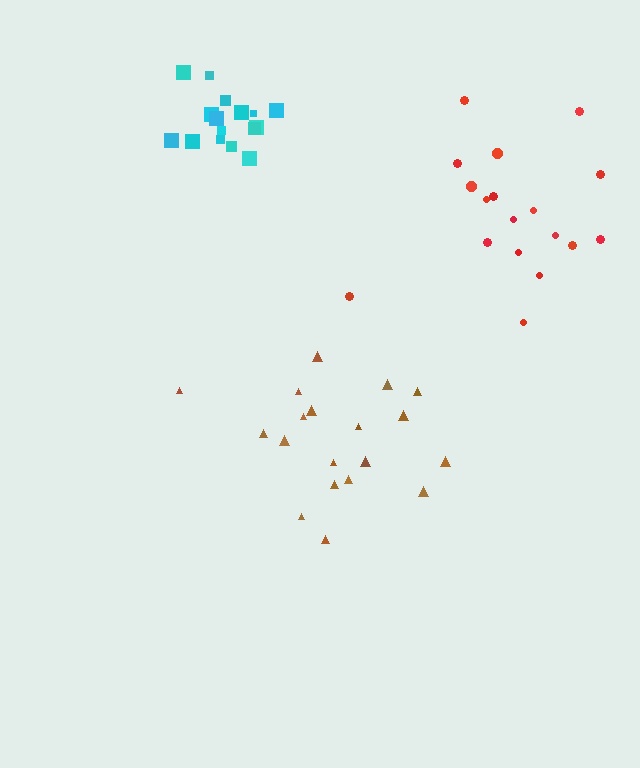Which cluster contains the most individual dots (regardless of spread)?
Brown (19).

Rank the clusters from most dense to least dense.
cyan, red, brown.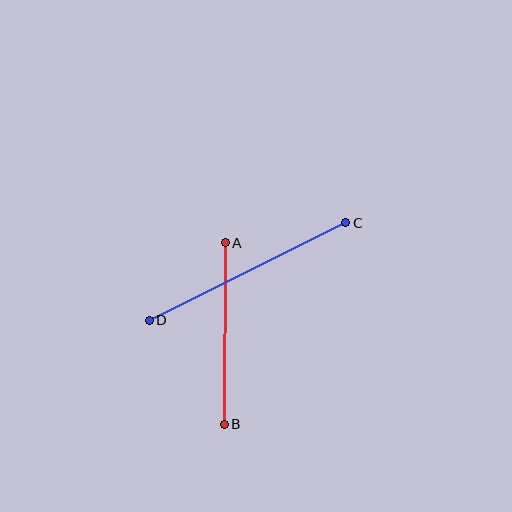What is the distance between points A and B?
The distance is approximately 182 pixels.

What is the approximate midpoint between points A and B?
The midpoint is at approximately (225, 333) pixels.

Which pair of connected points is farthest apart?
Points C and D are farthest apart.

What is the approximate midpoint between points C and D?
The midpoint is at approximately (248, 272) pixels.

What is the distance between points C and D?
The distance is approximately 219 pixels.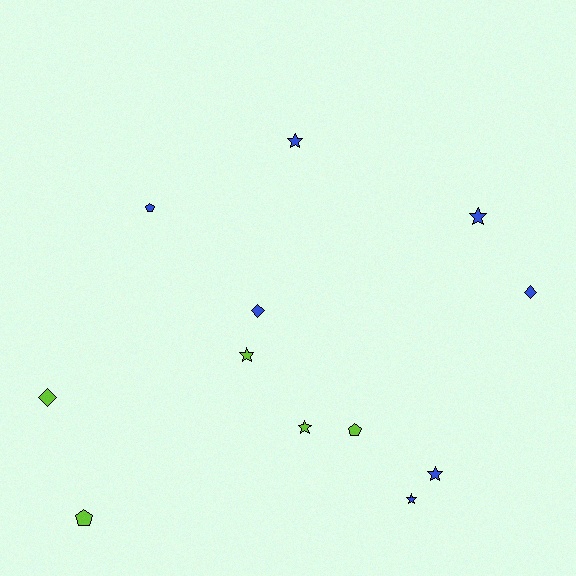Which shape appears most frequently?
Star, with 6 objects.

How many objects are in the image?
There are 12 objects.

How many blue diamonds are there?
There are 2 blue diamonds.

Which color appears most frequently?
Blue, with 7 objects.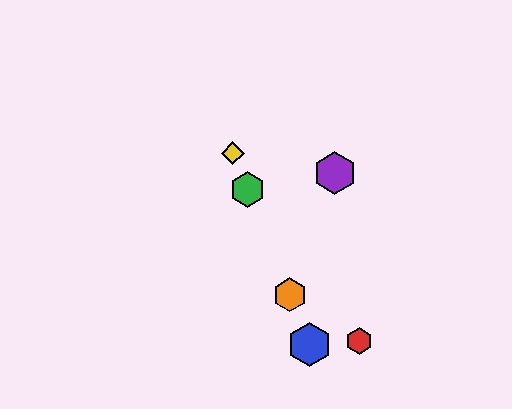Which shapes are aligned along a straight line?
The blue hexagon, the green hexagon, the yellow diamond, the orange hexagon are aligned along a straight line.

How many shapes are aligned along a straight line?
4 shapes (the blue hexagon, the green hexagon, the yellow diamond, the orange hexagon) are aligned along a straight line.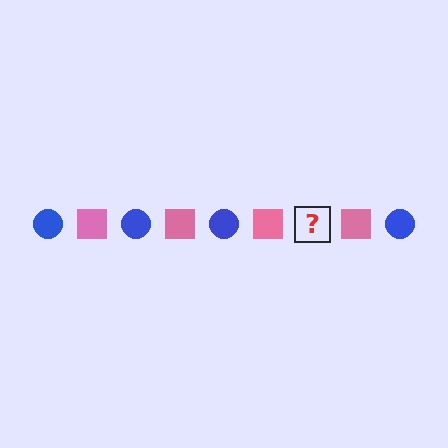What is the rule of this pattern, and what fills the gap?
The rule is that the pattern alternates between blue circle and pink square. The gap should be filled with a blue circle.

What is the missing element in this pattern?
The missing element is a blue circle.